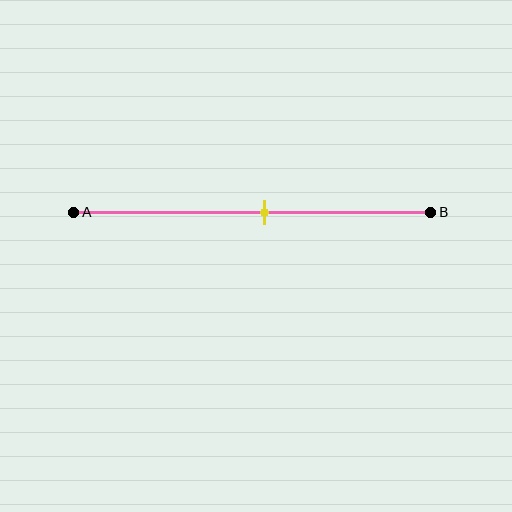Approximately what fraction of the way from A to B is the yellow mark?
The yellow mark is approximately 55% of the way from A to B.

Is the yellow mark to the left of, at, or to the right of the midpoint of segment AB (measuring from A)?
The yellow mark is to the right of the midpoint of segment AB.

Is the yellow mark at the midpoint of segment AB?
No, the mark is at about 55% from A, not at the 50% midpoint.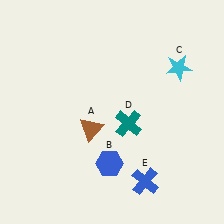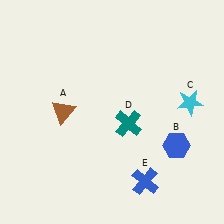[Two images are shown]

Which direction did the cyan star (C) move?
The cyan star (C) moved down.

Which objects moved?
The objects that moved are: the brown triangle (A), the blue hexagon (B), the cyan star (C).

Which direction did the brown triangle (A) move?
The brown triangle (A) moved left.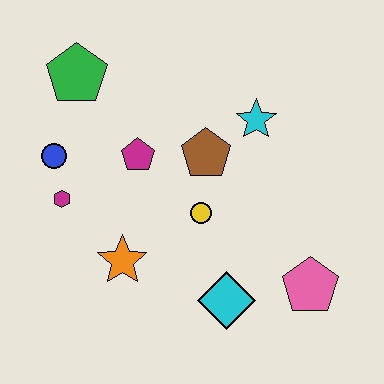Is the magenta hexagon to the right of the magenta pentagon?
No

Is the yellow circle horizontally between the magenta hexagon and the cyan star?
Yes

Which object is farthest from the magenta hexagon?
The pink pentagon is farthest from the magenta hexagon.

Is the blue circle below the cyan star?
Yes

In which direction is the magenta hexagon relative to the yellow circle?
The magenta hexagon is to the left of the yellow circle.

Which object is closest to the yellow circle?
The brown pentagon is closest to the yellow circle.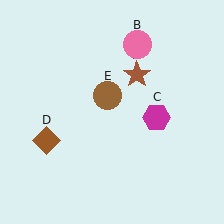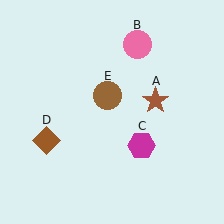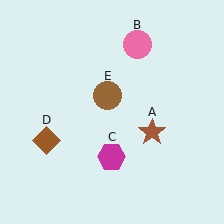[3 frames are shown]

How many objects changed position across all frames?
2 objects changed position: brown star (object A), magenta hexagon (object C).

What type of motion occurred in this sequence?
The brown star (object A), magenta hexagon (object C) rotated clockwise around the center of the scene.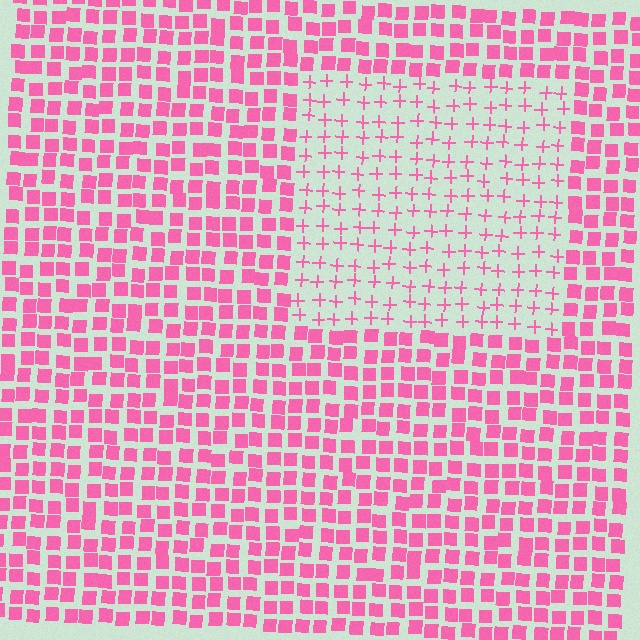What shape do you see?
I see a rectangle.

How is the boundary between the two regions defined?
The boundary is defined by a change in element shape: plus signs inside vs. squares outside. All elements share the same color and spacing.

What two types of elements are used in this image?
The image uses plus signs inside the rectangle region and squares outside it.